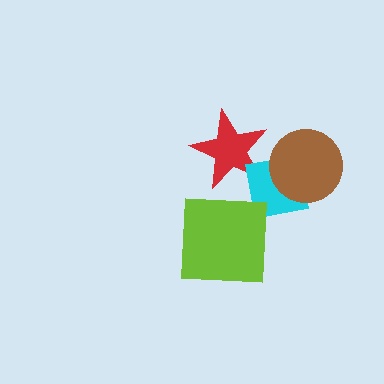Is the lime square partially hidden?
No, no other shape covers it.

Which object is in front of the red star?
The cyan square is in front of the red star.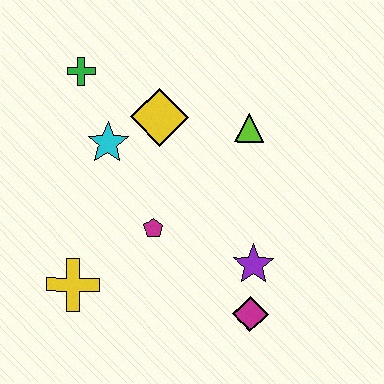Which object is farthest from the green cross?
The magenta diamond is farthest from the green cross.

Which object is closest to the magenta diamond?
The purple star is closest to the magenta diamond.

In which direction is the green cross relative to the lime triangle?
The green cross is to the left of the lime triangle.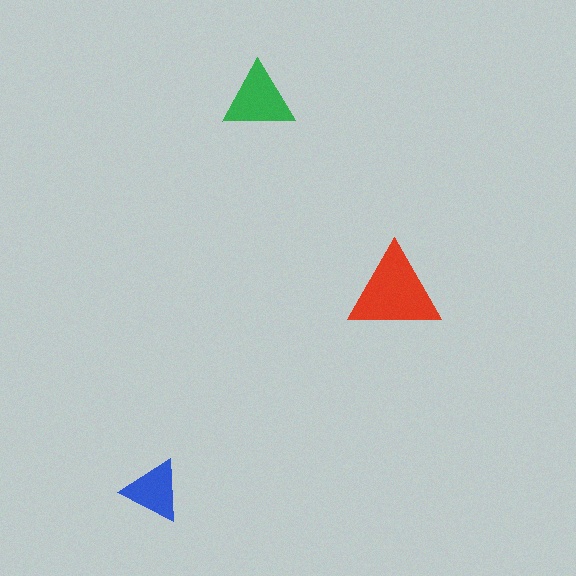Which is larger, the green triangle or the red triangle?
The red one.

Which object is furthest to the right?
The red triangle is rightmost.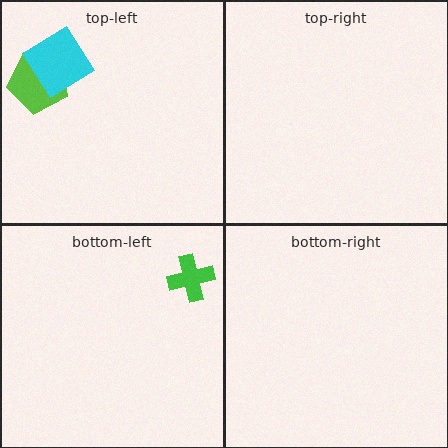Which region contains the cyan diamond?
The top-left region.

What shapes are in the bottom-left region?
The green cross.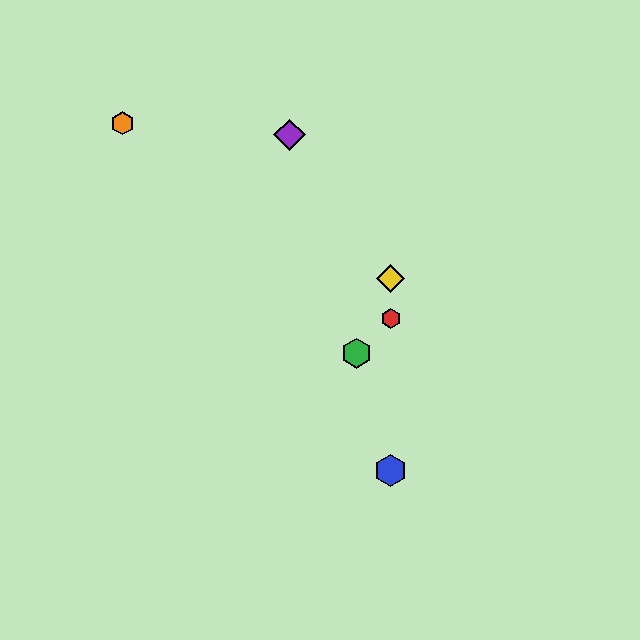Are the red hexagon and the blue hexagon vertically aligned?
Yes, both are at x≈391.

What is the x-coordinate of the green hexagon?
The green hexagon is at x≈356.